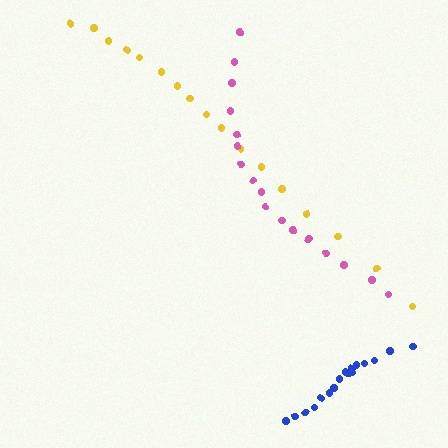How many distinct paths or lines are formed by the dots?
There are 3 distinct paths.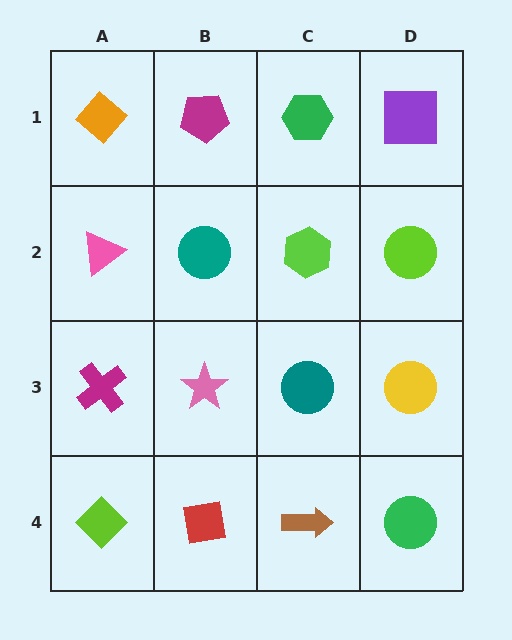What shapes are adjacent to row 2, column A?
An orange diamond (row 1, column A), a magenta cross (row 3, column A), a teal circle (row 2, column B).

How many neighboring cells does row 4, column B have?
3.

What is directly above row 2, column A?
An orange diamond.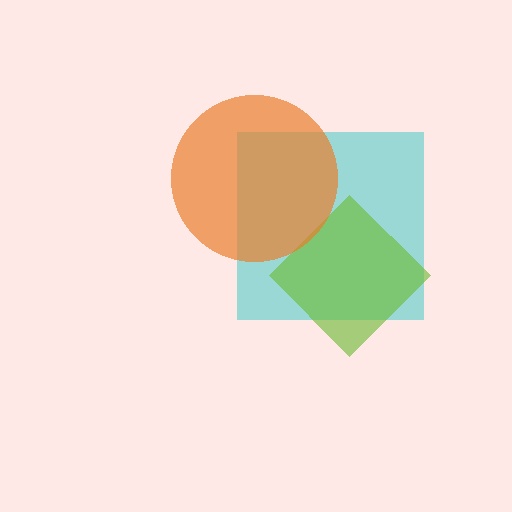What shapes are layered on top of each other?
The layered shapes are: a cyan square, a lime diamond, an orange circle.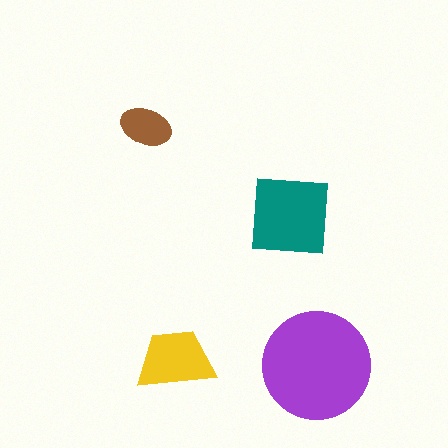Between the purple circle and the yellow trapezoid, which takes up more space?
The purple circle.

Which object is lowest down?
The purple circle is bottommost.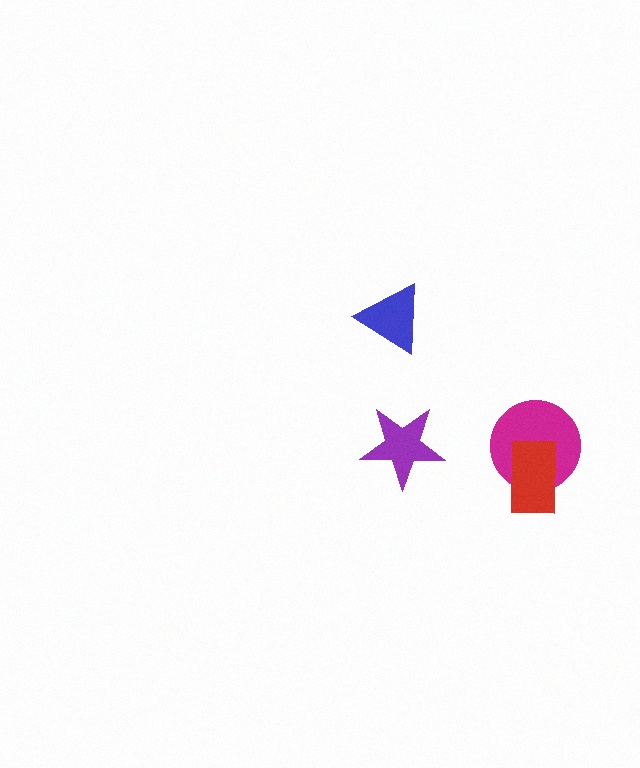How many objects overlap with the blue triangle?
0 objects overlap with the blue triangle.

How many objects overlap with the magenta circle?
1 object overlaps with the magenta circle.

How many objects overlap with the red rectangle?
1 object overlaps with the red rectangle.